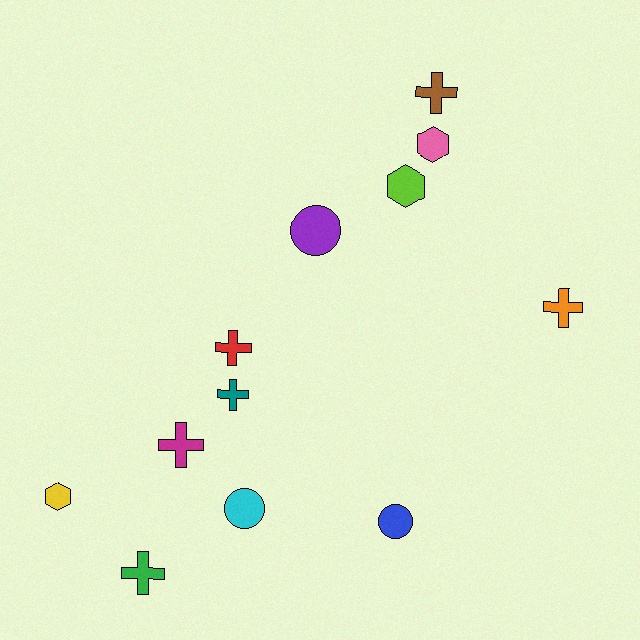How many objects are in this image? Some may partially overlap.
There are 12 objects.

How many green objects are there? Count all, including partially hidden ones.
There is 1 green object.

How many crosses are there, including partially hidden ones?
There are 6 crosses.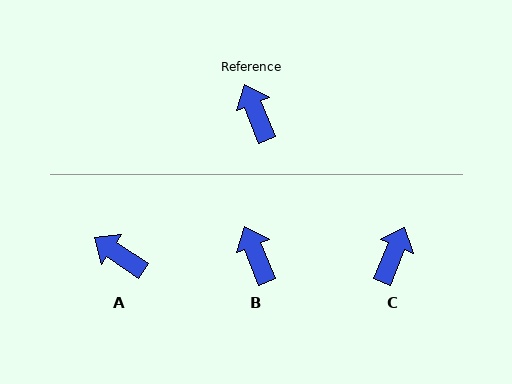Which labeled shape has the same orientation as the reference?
B.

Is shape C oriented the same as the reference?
No, it is off by about 44 degrees.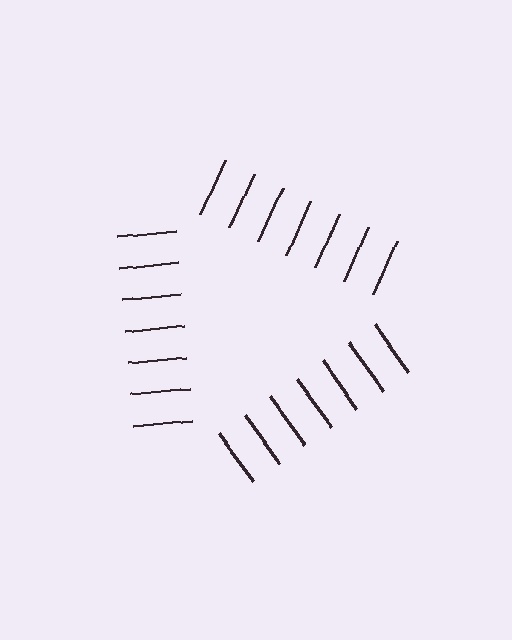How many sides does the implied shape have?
3 sides — the line-ends trace a triangle.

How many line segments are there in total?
21 — 7 along each of the 3 edges.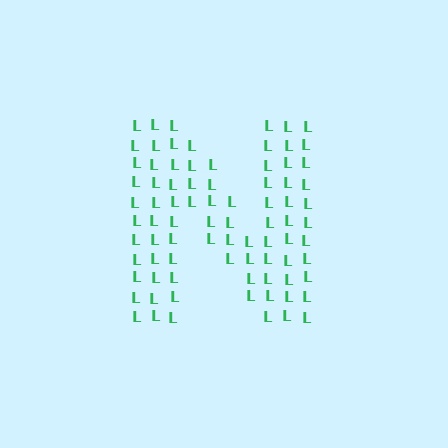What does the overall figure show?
The overall figure shows the letter N.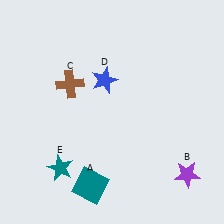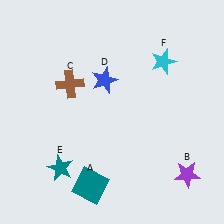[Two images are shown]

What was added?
A cyan star (F) was added in Image 2.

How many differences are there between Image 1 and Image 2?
There is 1 difference between the two images.